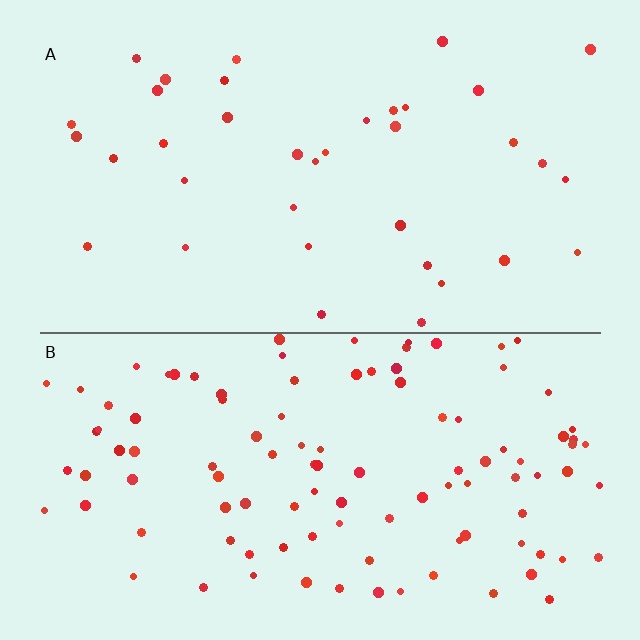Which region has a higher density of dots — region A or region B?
B (the bottom).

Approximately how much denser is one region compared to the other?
Approximately 2.9× — region B over region A.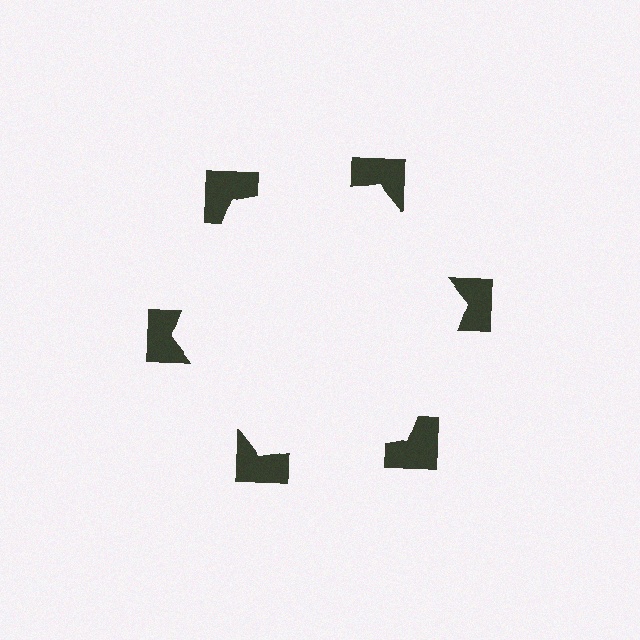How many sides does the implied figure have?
6 sides.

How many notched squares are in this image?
There are 6 — one at each vertex of the illusory hexagon.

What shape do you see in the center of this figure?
An illusory hexagon — its edges are inferred from the aligned wedge cuts in the notched squares, not physically drawn.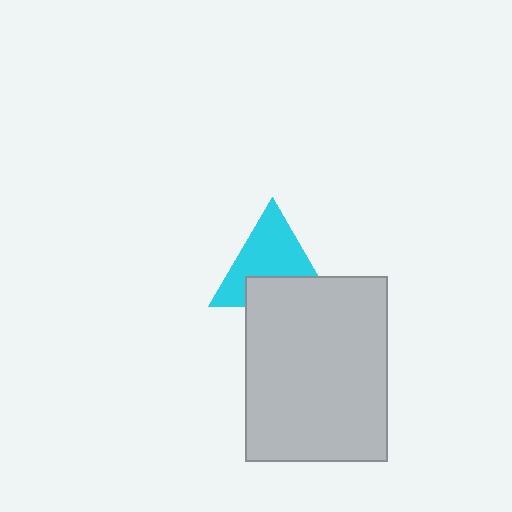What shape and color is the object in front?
The object in front is a light gray rectangle.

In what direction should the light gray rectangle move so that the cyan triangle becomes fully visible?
The light gray rectangle should move down. That is the shortest direction to clear the overlap and leave the cyan triangle fully visible.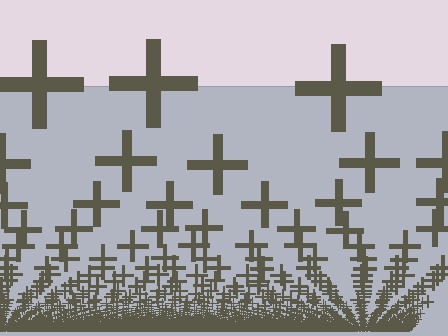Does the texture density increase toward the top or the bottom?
Density increases toward the bottom.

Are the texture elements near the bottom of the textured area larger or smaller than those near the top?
Smaller. The gradient is inverted — elements near the bottom are smaller and denser.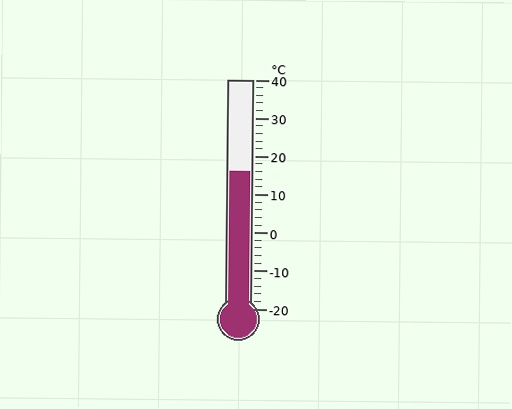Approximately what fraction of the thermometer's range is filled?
The thermometer is filled to approximately 60% of its range.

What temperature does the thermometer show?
The thermometer shows approximately 16°C.